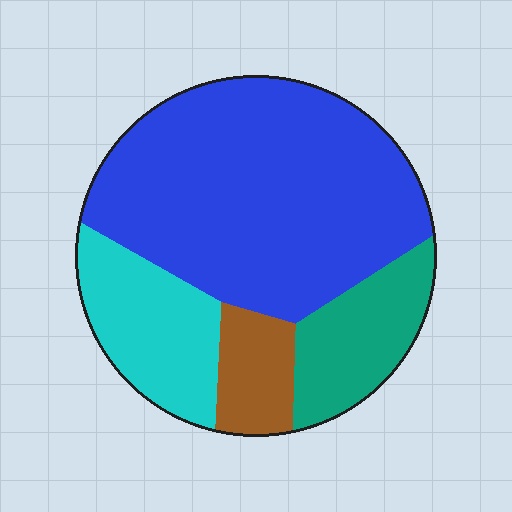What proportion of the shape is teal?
Teal covers about 15% of the shape.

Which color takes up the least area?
Brown, at roughly 10%.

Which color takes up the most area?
Blue, at roughly 60%.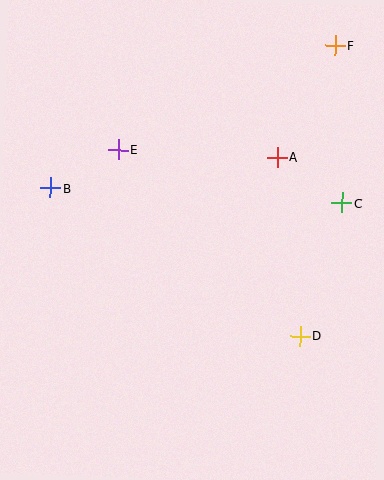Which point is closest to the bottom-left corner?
Point B is closest to the bottom-left corner.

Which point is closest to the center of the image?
Point E at (118, 150) is closest to the center.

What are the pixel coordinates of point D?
Point D is at (300, 336).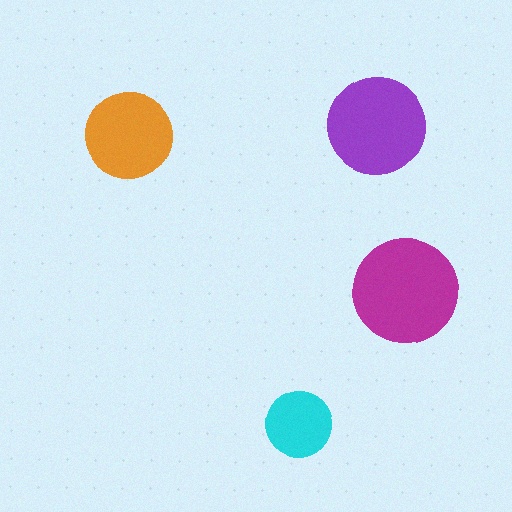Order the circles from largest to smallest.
the magenta one, the purple one, the orange one, the cyan one.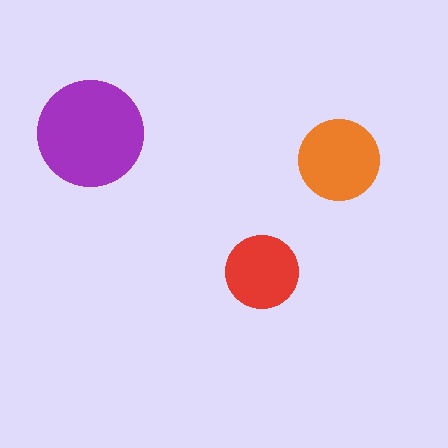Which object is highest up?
The purple circle is topmost.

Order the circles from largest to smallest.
the purple one, the orange one, the red one.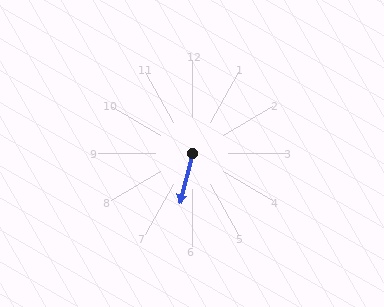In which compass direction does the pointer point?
South.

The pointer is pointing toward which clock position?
Roughly 6 o'clock.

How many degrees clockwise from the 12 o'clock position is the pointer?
Approximately 194 degrees.